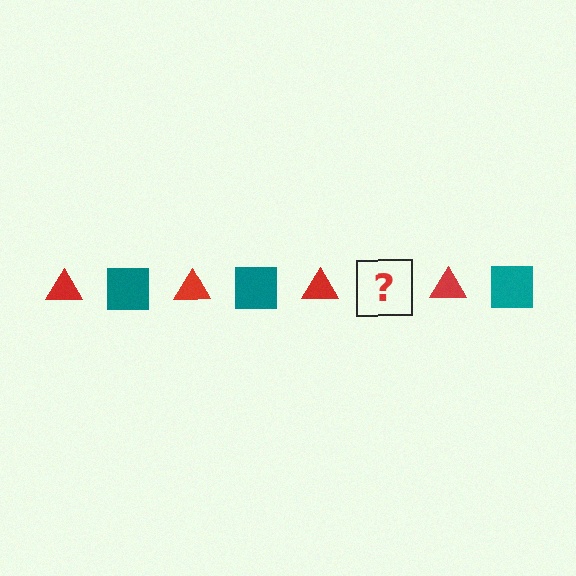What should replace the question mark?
The question mark should be replaced with a teal square.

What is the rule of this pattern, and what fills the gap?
The rule is that the pattern alternates between red triangle and teal square. The gap should be filled with a teal square.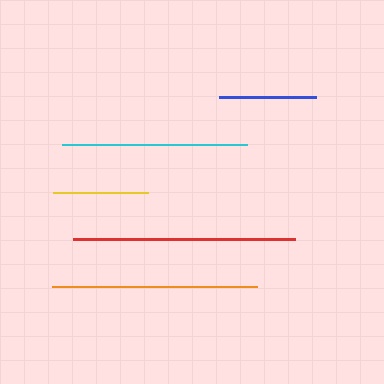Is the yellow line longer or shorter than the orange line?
The orange line is longer than the yellow line.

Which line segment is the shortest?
The yellow line is the shortest at approximately 95 pixels.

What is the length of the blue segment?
The blue segment is approximately 97 pixels long.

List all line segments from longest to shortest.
From longest to shortest: red, orange, cyan, blue, yellow.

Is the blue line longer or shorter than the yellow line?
The blue line is longer than the yellow line.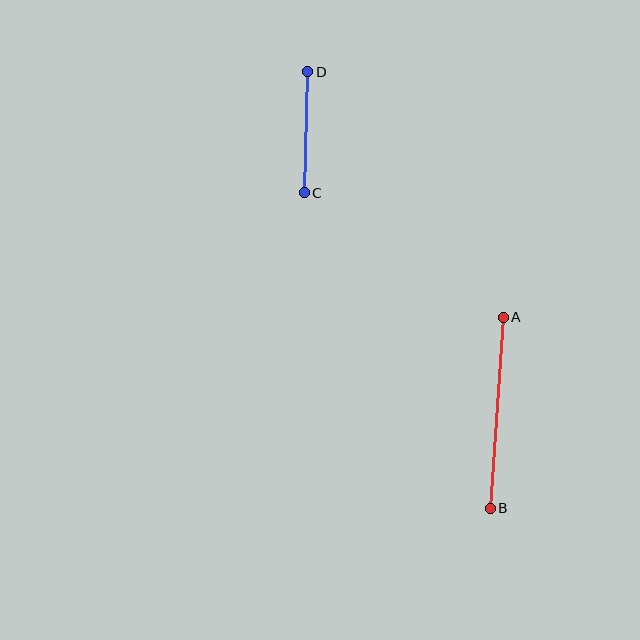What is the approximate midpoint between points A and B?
The midpoint is at approximately (497, 413) pixels.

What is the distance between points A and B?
The distance is approximately 191 pixels.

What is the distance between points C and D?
The distance is approximately 121 pixels.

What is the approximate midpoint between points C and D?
The midpoint is at approximately (306, 132) pixels.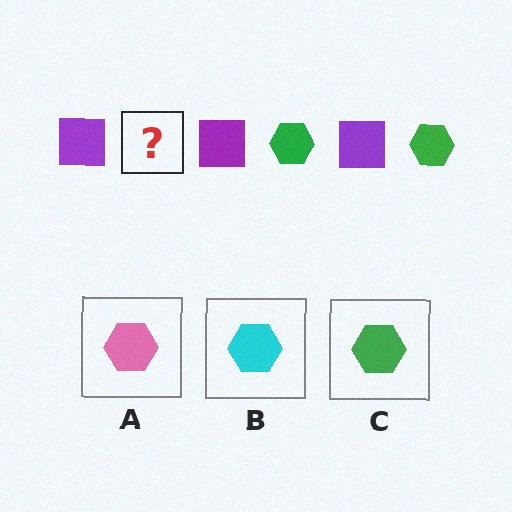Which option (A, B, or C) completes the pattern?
C.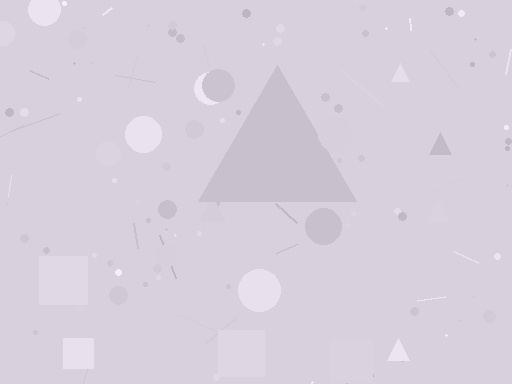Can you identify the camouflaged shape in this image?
The camouflaged shape is a triangle.